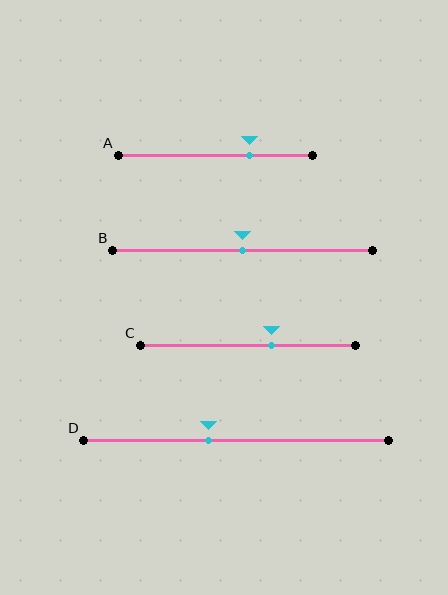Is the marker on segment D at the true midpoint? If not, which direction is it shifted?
No, the marker on segment D is shifted to the left by about 9% of the segment length.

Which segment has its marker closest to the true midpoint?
Segment B has its marker closest to the true midpoint.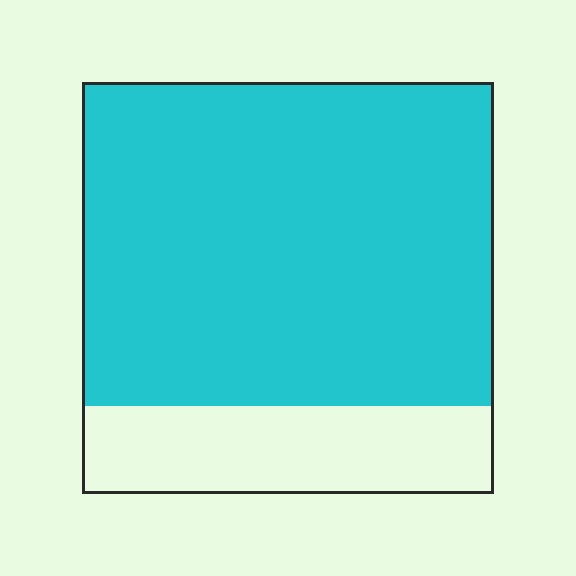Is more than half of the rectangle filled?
Yes.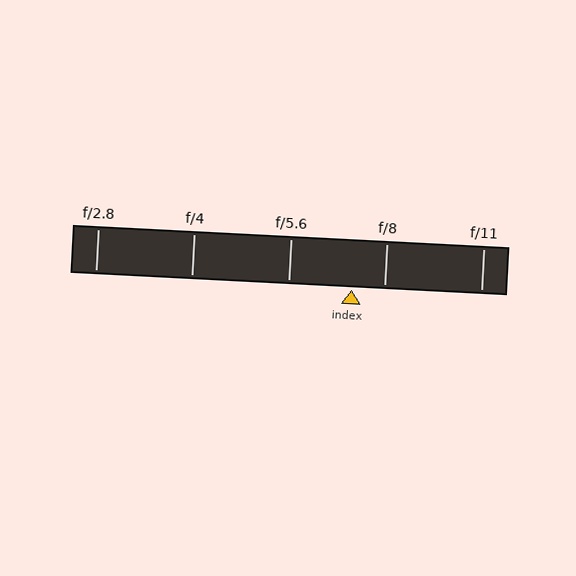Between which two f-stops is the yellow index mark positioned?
The index mark is between f/5.6 and f/8.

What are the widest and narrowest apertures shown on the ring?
The widest aperture shown is f/2.8 and the narrowest is f/11.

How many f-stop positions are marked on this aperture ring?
There are 5 f-stop positions marked.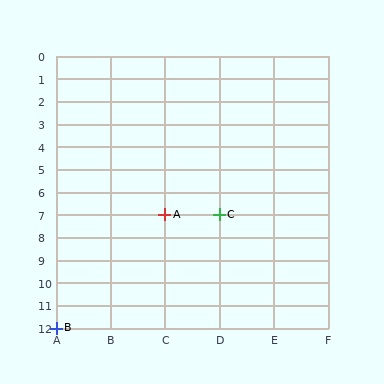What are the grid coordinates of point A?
Point A is at grid coordinates (C, 7).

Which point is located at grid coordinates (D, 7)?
Point C is at (D, 7).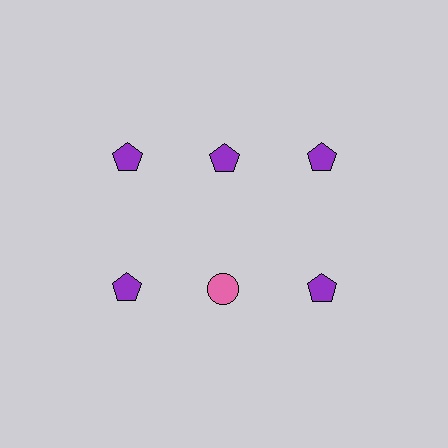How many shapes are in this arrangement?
There are 6 shapes arranged in a grid pattern.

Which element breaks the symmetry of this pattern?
The pink circle in the second row, second from left column breaks the symmetry. All other shapes are purple pentagons.